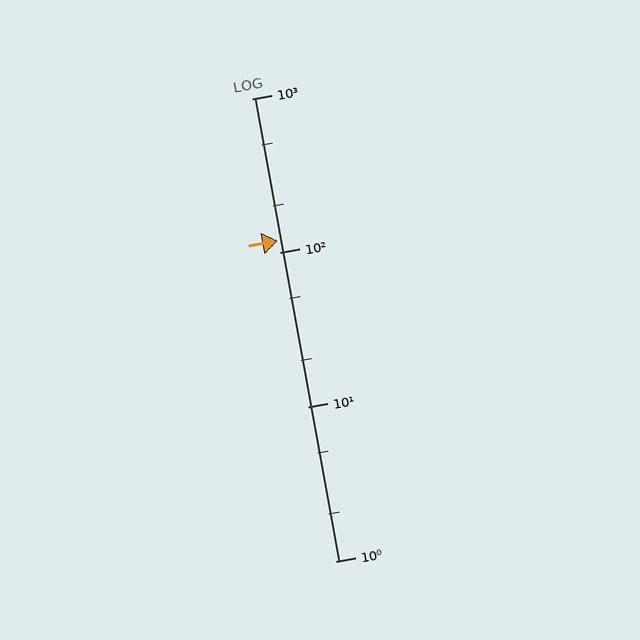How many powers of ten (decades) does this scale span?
The scale spans 3 decades, from 1 to 1000.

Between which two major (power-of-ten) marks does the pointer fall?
The pointer is between 100 and 1000.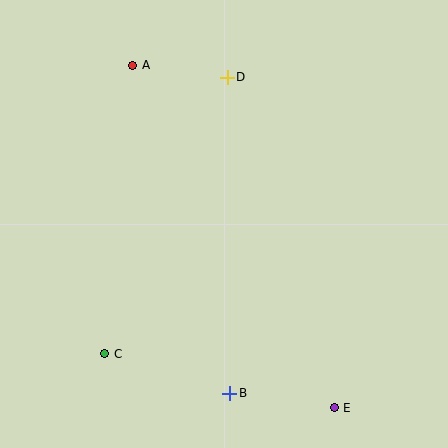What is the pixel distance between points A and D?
The distance between A and D is 95 pixels.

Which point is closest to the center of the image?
Point D at (227, 77) is closest to the center.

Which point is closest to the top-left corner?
Point A is closest to the top-left corner.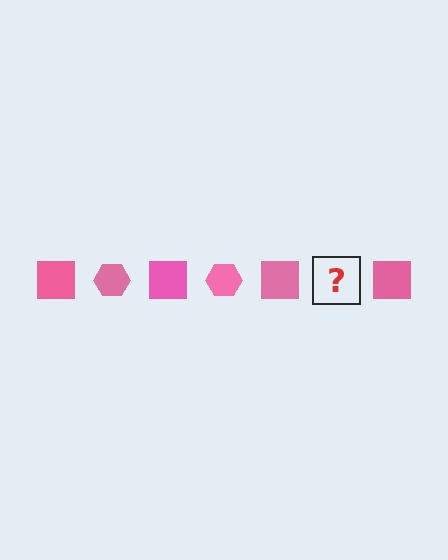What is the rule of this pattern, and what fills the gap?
The rule is that the pattern cycles through square, hexagon shapes in pink. The gap should be filled with a pink hexagon.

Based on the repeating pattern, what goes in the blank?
The blank should be a pink hexagon.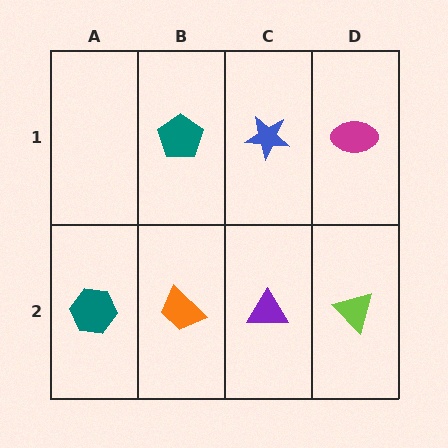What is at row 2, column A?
A teal hexagon.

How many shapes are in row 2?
4 shapes.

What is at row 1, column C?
A blue star.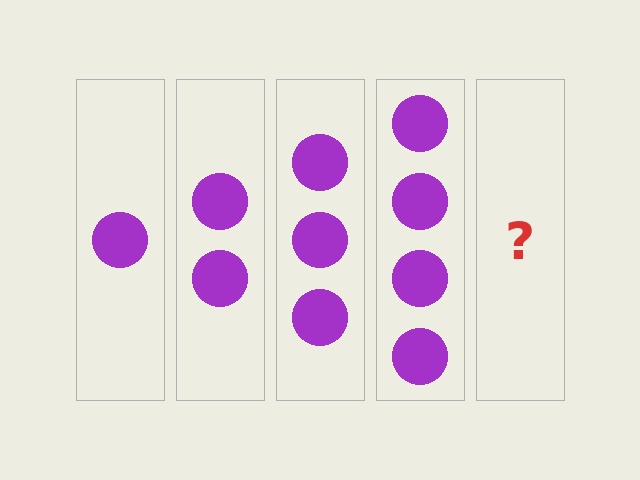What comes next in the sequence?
The next element should be 5 circles.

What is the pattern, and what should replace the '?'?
The pattern is that each step adds one more circle. The '?' should be 5 circles.